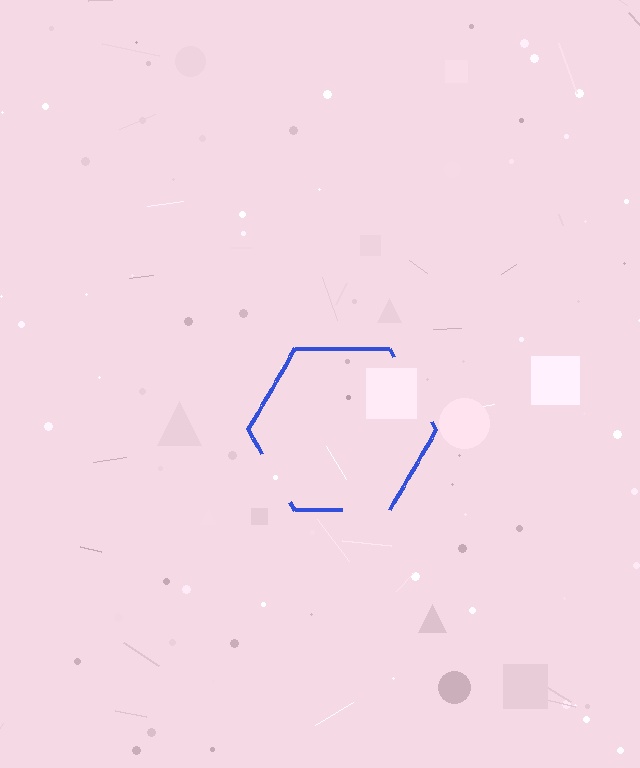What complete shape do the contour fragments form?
The contour fragments form a hexagon.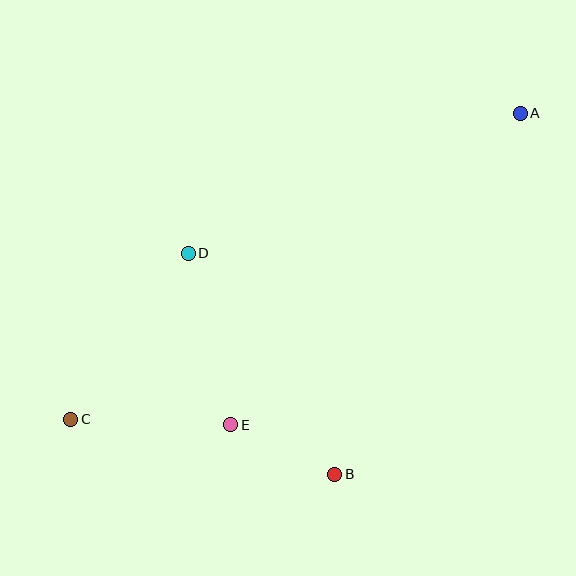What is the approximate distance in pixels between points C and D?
The distance between C and D is approximately 203 pixels.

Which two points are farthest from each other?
Points A and C are farthest from each other.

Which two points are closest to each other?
Points B and E are closest to each other.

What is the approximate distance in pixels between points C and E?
The distance between C and E is approximately 160 pixels.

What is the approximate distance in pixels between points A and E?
The distance between A and E is approximately 426 pixels.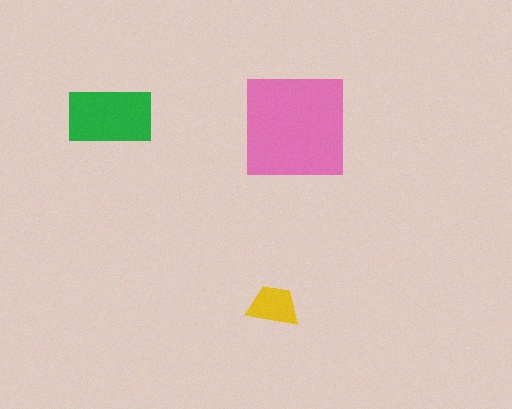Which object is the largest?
The pink square.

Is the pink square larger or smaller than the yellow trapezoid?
Larger.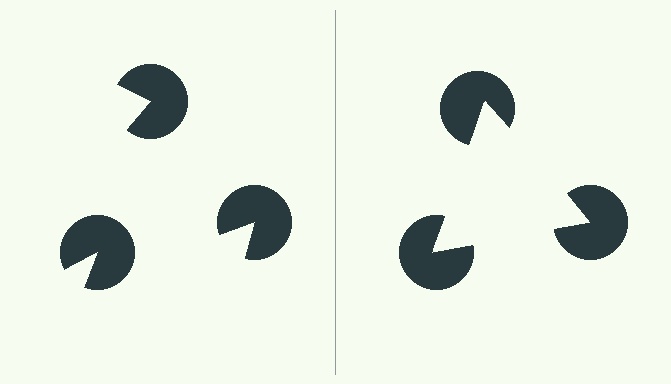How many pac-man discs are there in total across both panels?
6 — 3 on each side.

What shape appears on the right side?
An illusory triangle.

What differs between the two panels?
The pac-man discs are positioned identically on both sides; only the wedge orientations differ. On the right they align to a triangle; on the left they are misaligned.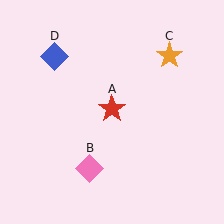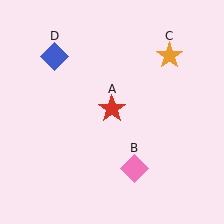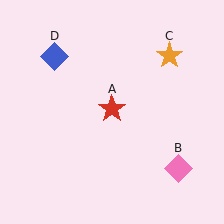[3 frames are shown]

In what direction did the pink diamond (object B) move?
The pink diamond (object B) moved right.